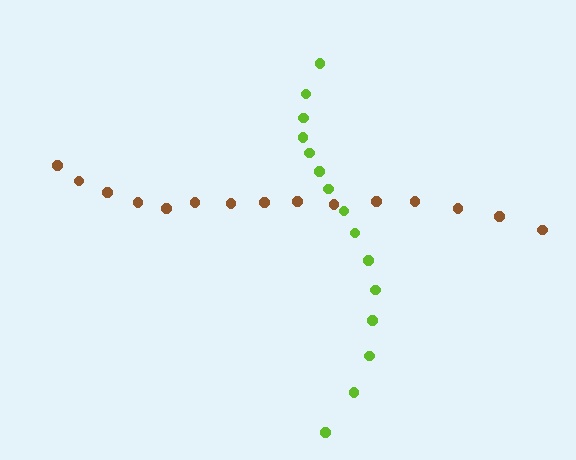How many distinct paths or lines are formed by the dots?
There are 2 distinct paths.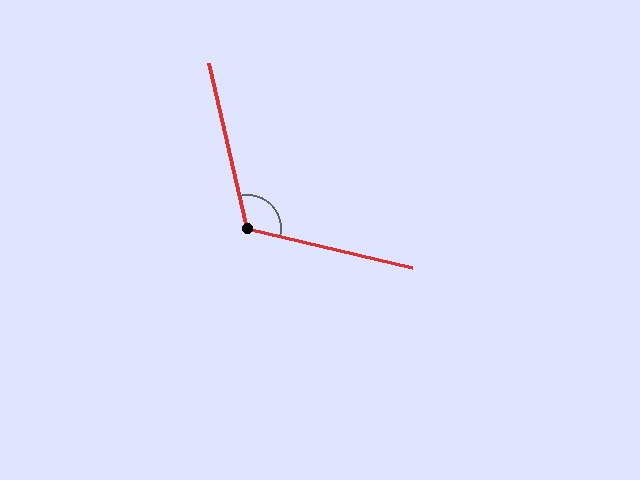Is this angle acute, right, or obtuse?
It is obtuse.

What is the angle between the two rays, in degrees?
Approximately 117 degrees.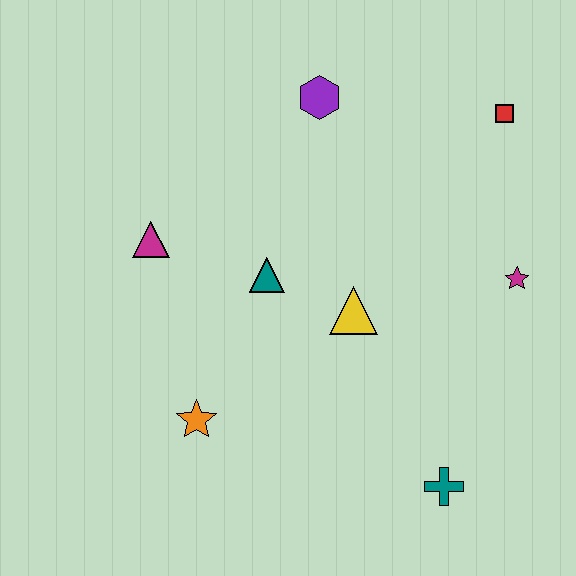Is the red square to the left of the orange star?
No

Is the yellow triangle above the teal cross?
Yes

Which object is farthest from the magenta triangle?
The teal cross is farthest from the magenta triangle.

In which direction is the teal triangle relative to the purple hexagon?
The teal triangle is below the purple hexagon.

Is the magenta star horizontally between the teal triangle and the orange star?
No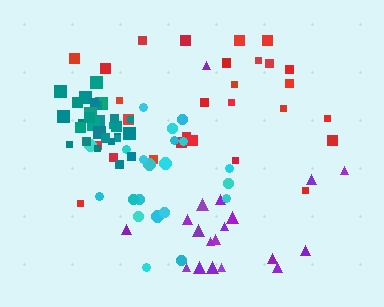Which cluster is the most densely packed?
Teal.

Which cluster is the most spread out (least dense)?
Red.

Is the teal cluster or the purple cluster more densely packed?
Teal.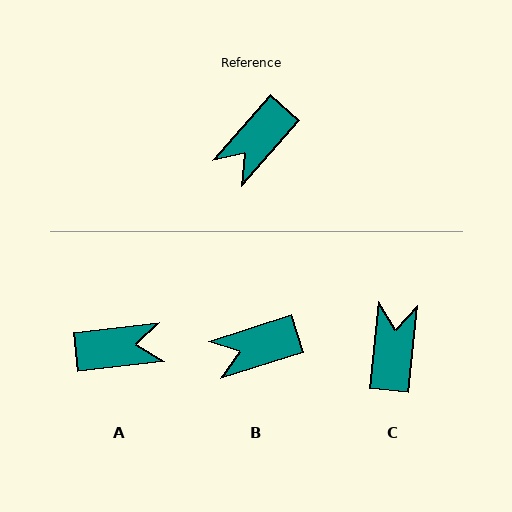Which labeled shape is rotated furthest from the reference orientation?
C, about 145 degrees away.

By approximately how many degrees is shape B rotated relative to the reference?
Approximately 31 degrees clockwise.